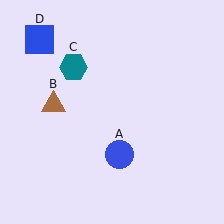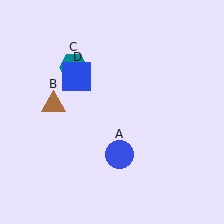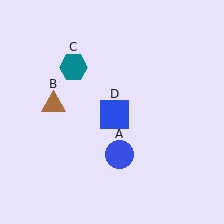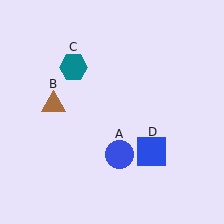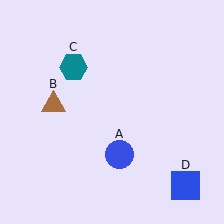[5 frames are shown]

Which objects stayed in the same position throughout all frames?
Blue circle (object A) and brown triangle (object B) and teal hexagon (object C) remained stationary.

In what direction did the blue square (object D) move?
The blue square (object D) moved down and to the right.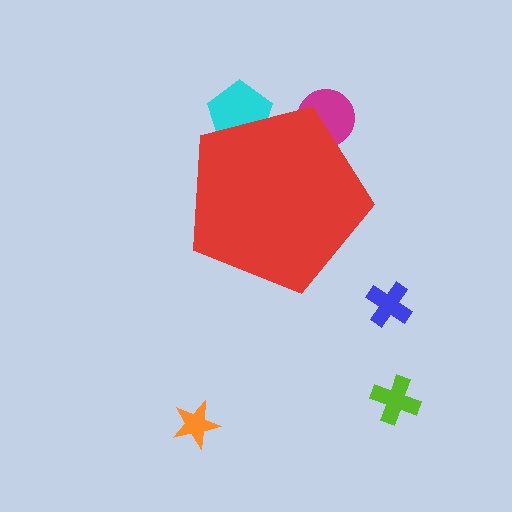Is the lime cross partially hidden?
No, the lime cross is fully visible.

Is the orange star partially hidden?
No, the orange star is fully visible.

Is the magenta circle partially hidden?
Yes, the magenta circle is partially hidden behind the red pentagon.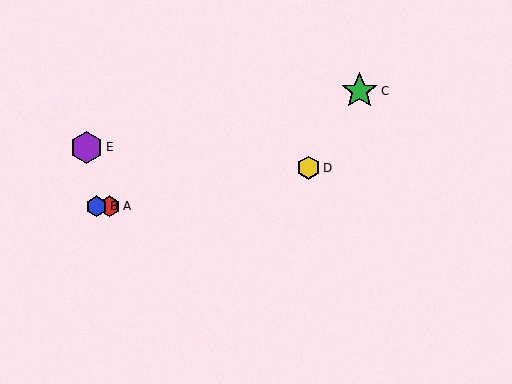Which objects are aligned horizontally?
Objects A, B are aligned horizontally.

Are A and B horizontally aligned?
Yes, both are at y≈206.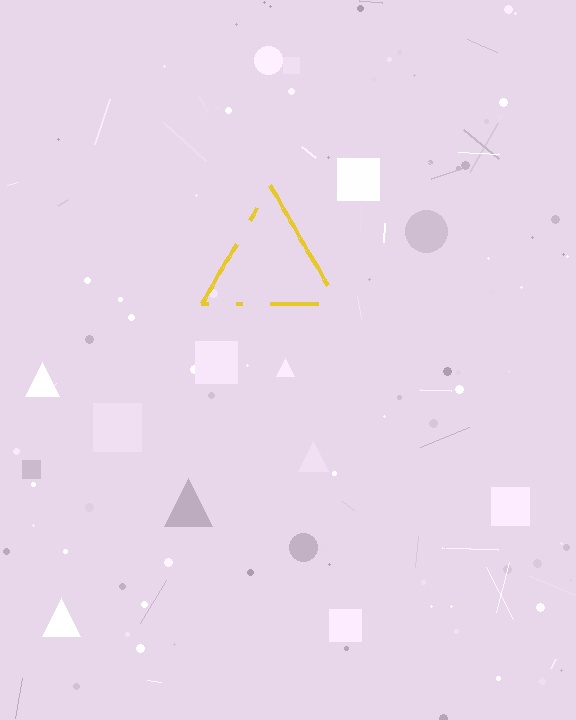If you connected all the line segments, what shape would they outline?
They would outline a triangle.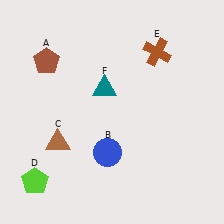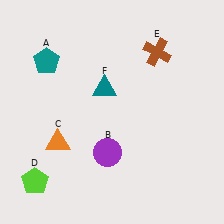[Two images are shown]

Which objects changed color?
A changed from brown to teal. B changed from blue to purple. C changed from brown to orange.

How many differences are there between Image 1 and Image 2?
There are 3 differences between the two images.